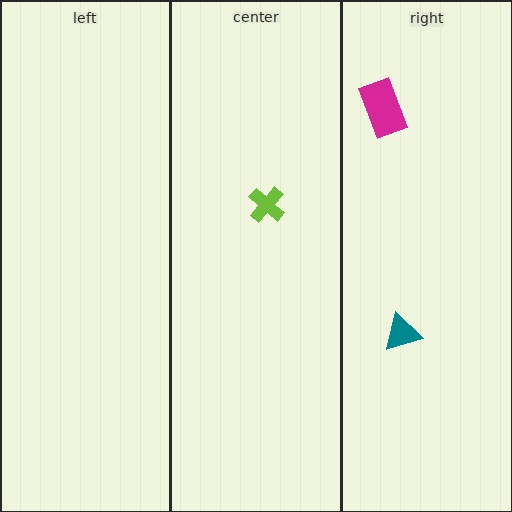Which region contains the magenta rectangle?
The right region.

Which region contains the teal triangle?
The right region.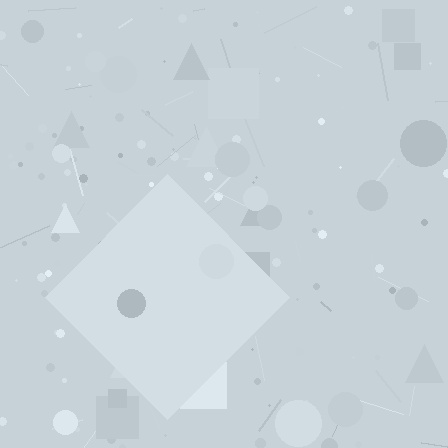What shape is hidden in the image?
A diamond is hidden in the image.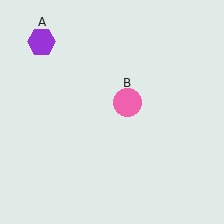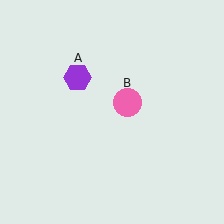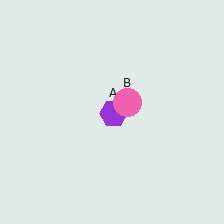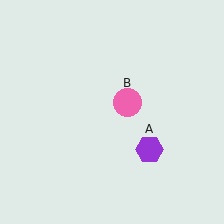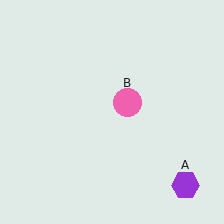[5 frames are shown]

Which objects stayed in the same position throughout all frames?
Pink circle (object B) remained stationary.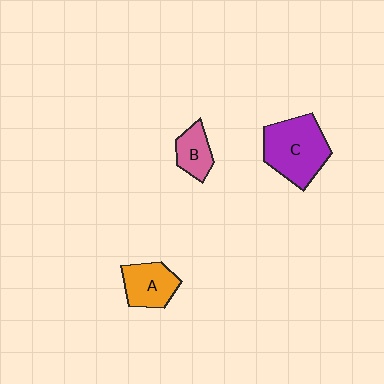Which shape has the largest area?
Shape C (purple).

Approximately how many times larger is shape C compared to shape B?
Approximately 2.2 times.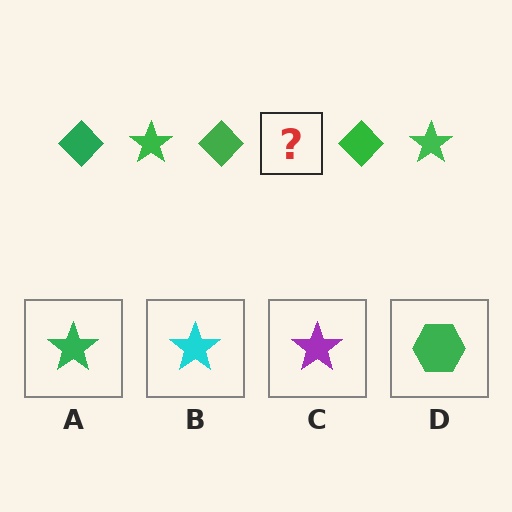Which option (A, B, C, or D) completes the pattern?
A.